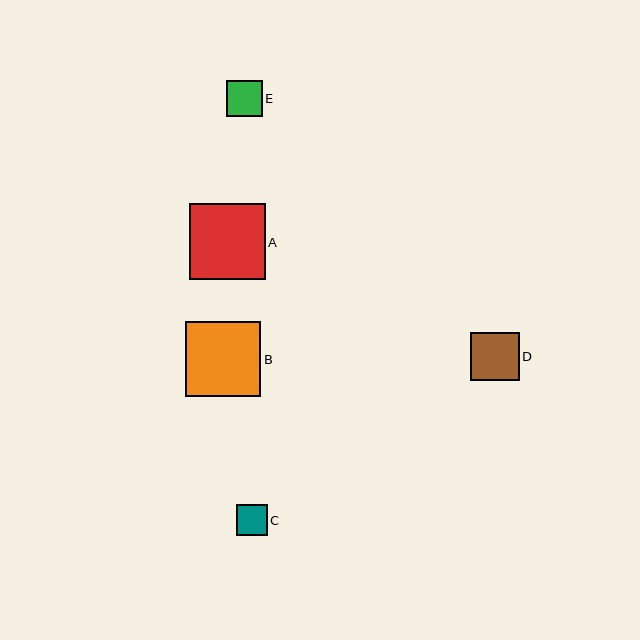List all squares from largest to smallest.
From largest to smallest: A, B, D, E, C.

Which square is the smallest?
Square C is the smallest with a size of approximately 31 pixels.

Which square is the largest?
Square A is the largest with a size of approximately 76 pixels.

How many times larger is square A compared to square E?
Square A is approximately 2.1 times the size of square E.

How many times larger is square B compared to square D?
Square B is approximately 1.6 times the size of square D.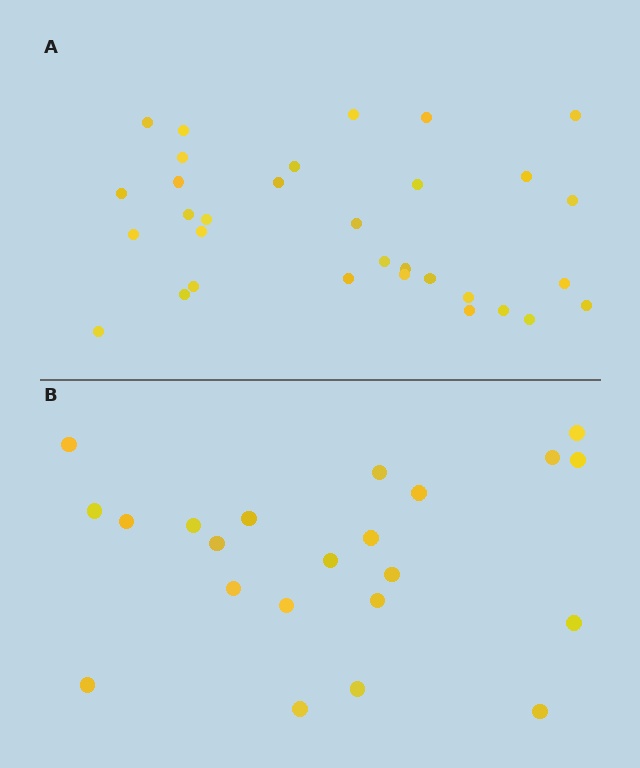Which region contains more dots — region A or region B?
Region A (the top region) has more dots.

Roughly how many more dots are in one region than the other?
Region A has roughly 10 or so more dots than region B.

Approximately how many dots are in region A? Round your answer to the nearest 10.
About 30 dots. (The exact count is 32, which rounds to 30.)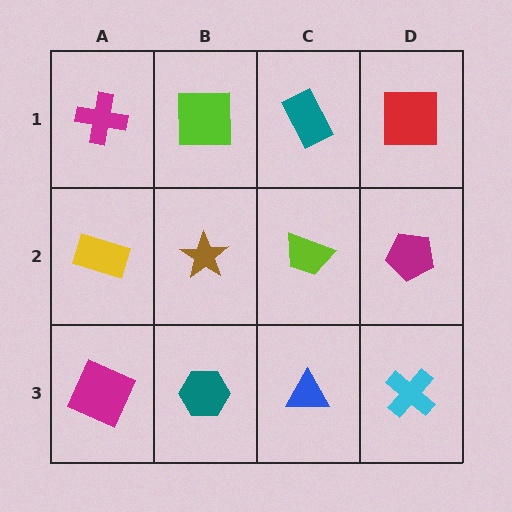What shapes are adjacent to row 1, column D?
A magenta pentagon (row 2, column D), a teal rectangle (row 1, column C).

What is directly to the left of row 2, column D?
A lime trapezoid.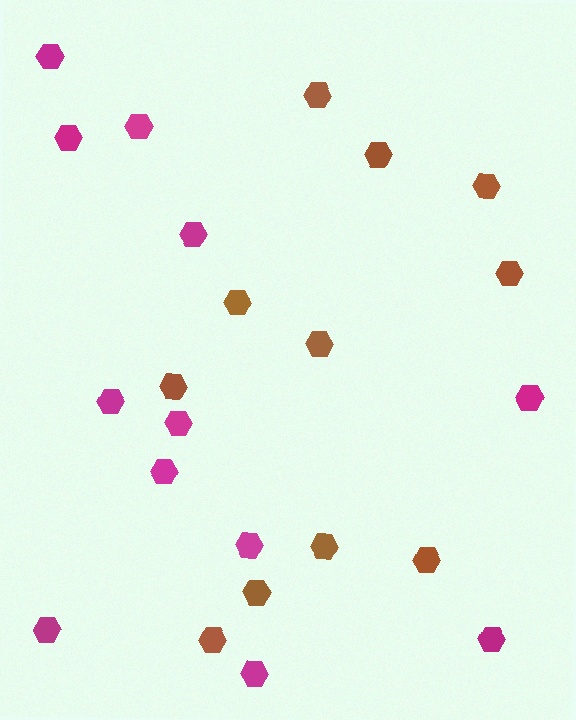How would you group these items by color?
There are 2 groups: one group of magenta hexagons (12) and one group of brown hexagons (11).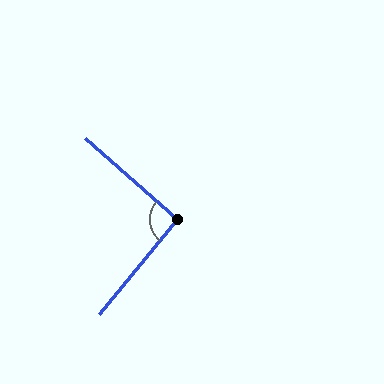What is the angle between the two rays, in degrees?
Approximately 92 degrees.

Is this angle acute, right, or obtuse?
It is approximately a right angle.